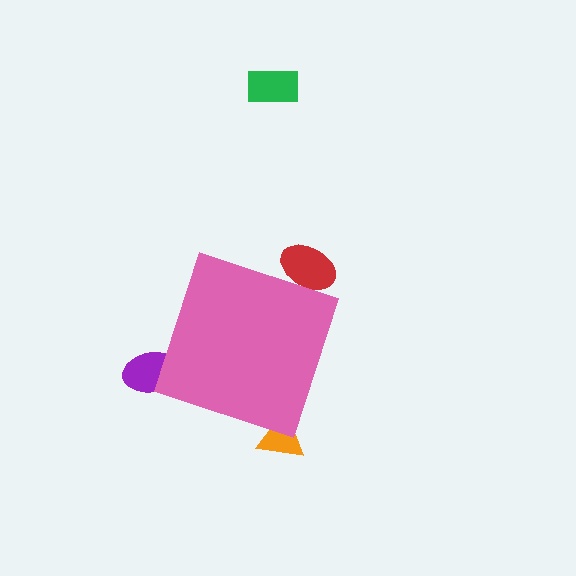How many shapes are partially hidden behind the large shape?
3 shapes are partially hidden.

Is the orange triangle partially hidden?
Yes, the orange triangle is partially hidden behind the pink diamond.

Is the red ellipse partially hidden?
Yes, the red ellipse is partially hidden behind the pink diamond.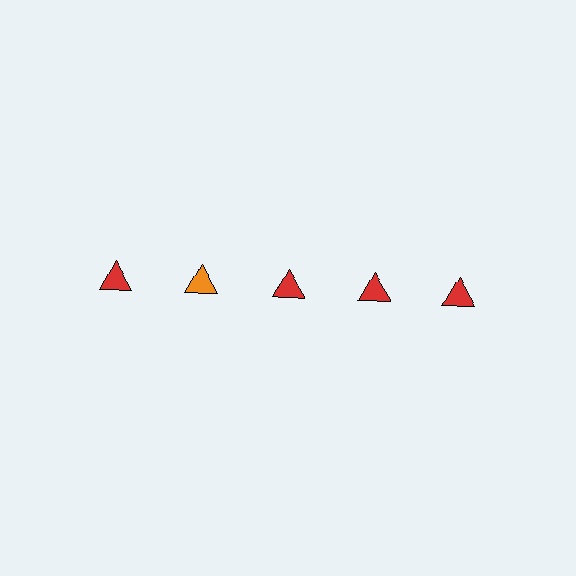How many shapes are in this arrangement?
There are 5 shapes arranged in a grid pattern.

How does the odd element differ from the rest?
It has a different color: orange instead of red.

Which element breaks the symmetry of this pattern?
The orange triangle in the top row, second from left column breaks the symmetry. All other shapes are red triangles.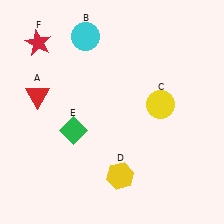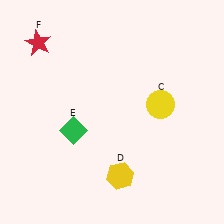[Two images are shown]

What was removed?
The red triangle (A), the cyan circle (B) were removed in Image 2.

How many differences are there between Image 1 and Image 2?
There are 2 differences between the two images.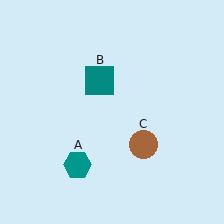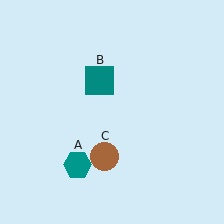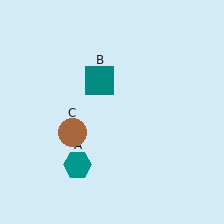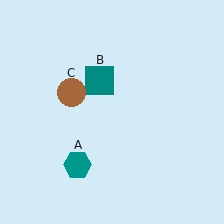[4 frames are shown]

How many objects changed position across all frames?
1 object changed position: brown circle (object C).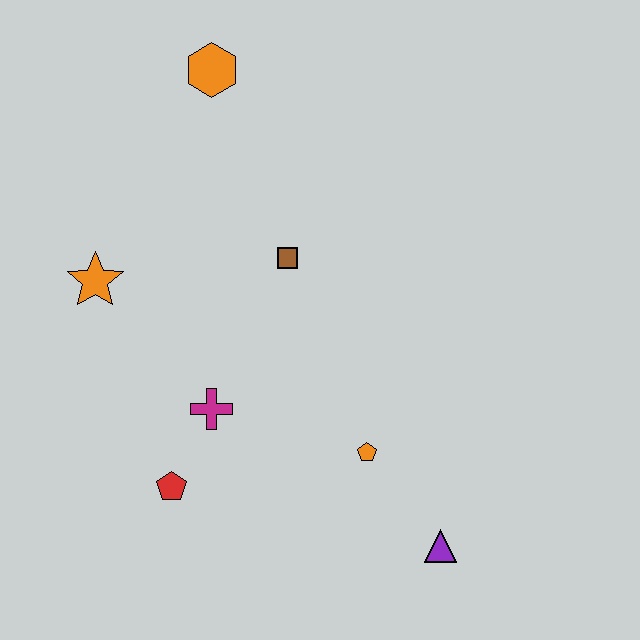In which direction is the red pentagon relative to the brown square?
The red pentagon is below the brown square.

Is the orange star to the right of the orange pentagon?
No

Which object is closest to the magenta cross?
The red pentagon is closest to the magenta cross.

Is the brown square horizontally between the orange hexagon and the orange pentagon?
Yes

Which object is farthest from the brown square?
The purple triangle is farthest from the brown square.